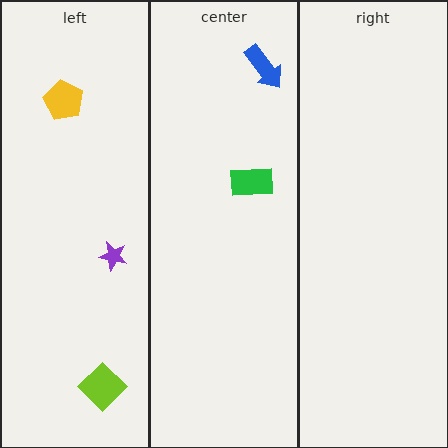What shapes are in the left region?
The purple star, the lime diamond, the yellow pentagon.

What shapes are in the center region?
The green rectangle, the blue arrow.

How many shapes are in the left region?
3.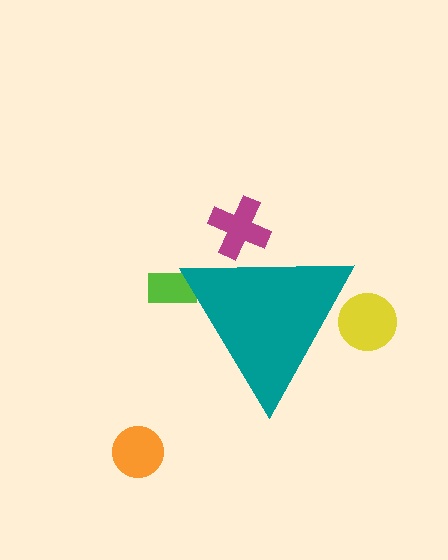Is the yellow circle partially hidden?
Yes, the yellow circle is partially hidden behind the teal triangle.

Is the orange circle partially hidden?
No, the orange circle is fully visible.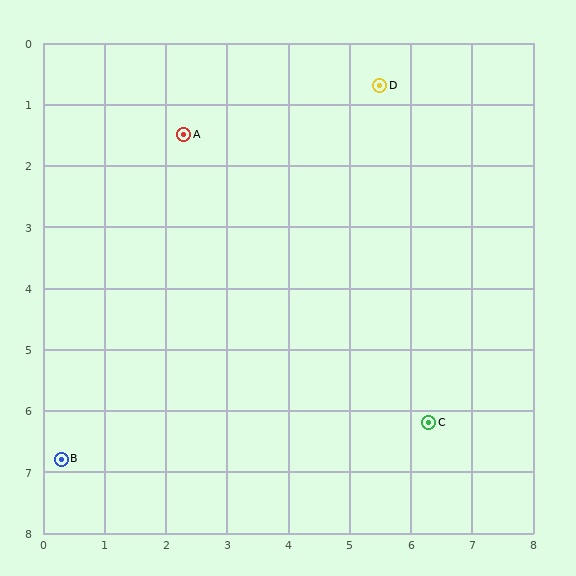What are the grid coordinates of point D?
Point D is at approximately (5.5, 0.7).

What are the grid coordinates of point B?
Point B is at approximately (0.3, 6.8).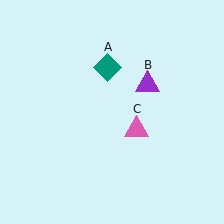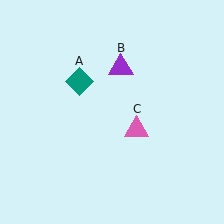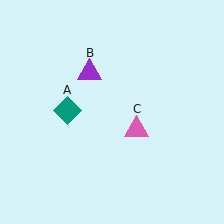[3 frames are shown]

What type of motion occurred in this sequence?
The teal diamond (object A), purple triangle (object B) rotated counterclockwise around the center of the scene.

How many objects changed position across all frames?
2 objects changed position: teal diamond (object A), purple triangle (object B).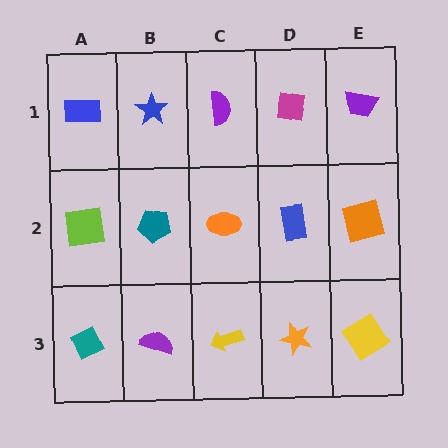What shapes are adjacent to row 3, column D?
A blue rectangle (row 2, column D), a yellow arrow (row 3, column C), a yellow diamond (row 3, column E).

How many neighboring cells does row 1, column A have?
2.